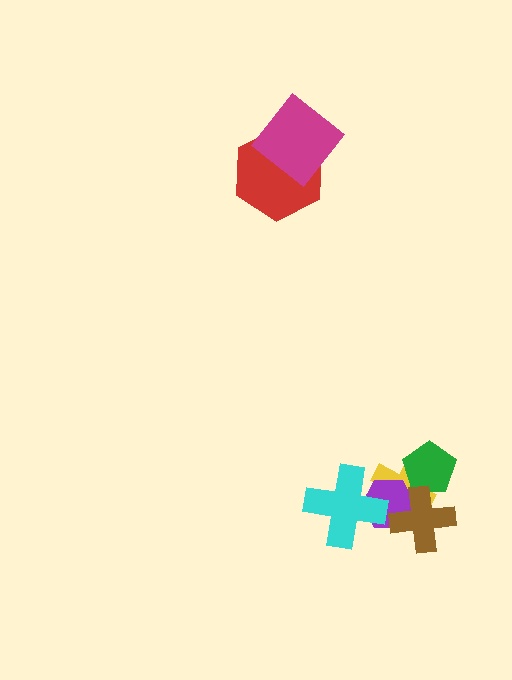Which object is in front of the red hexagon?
The magenta diamond is in front of the red hexagon.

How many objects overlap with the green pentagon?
2 objects overlap with the green pentagon.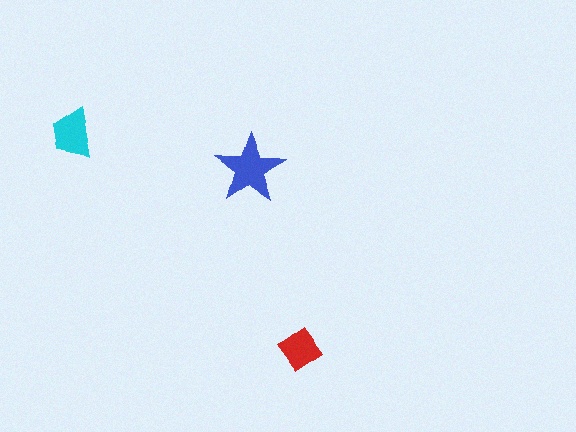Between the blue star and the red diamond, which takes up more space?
The blue star.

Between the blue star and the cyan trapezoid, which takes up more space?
The blue star.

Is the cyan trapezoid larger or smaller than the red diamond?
Larger.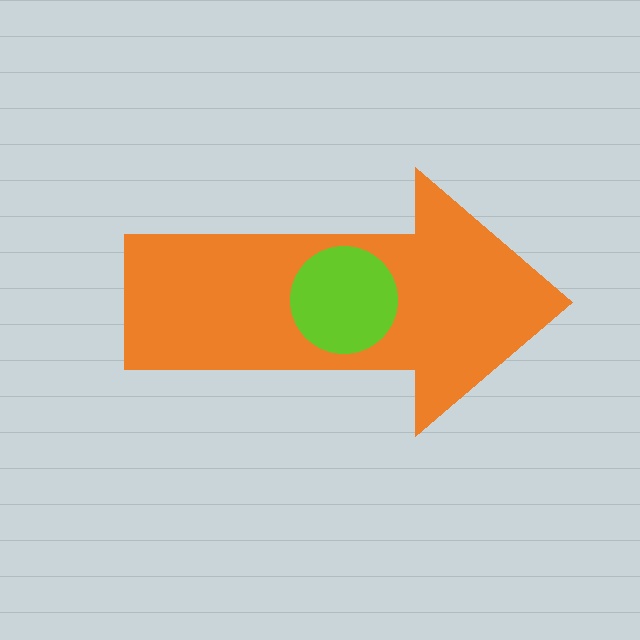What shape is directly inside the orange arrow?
The lime circle.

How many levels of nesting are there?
2.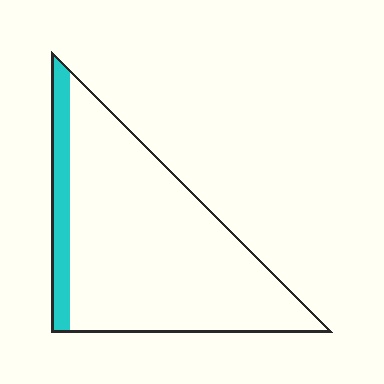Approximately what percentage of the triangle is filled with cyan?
Approximately 15%.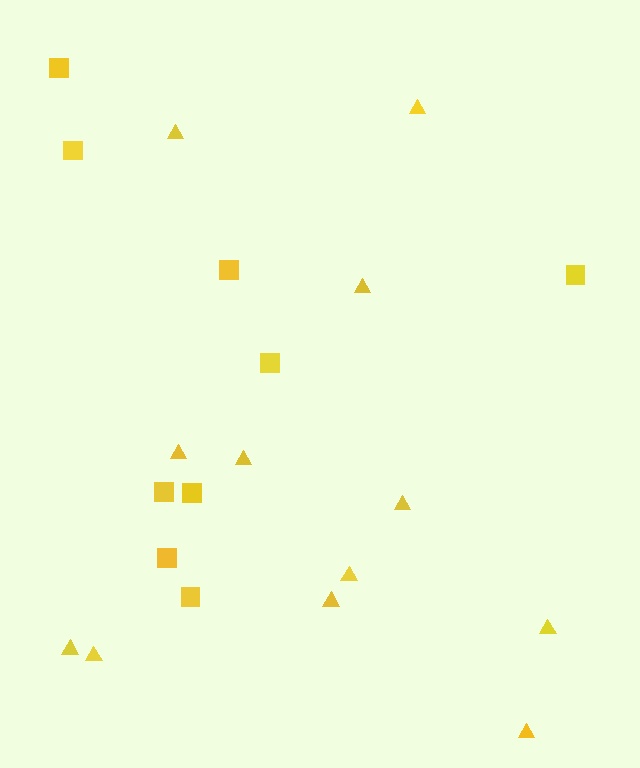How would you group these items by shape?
There are 2 groups: one group of triangles (12) and one group of squares (9).